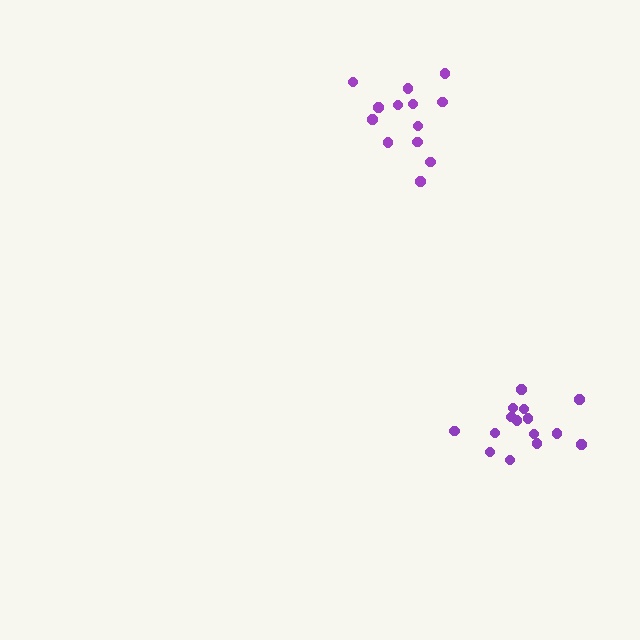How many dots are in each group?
Group 1: 13 dots, Group 2: 15 dots (28 total).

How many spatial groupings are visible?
There are 2 spatial groupings.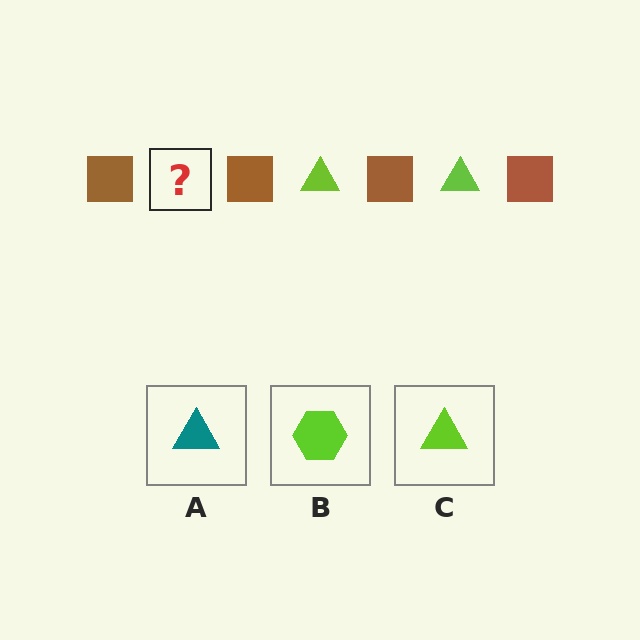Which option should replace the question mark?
Option C.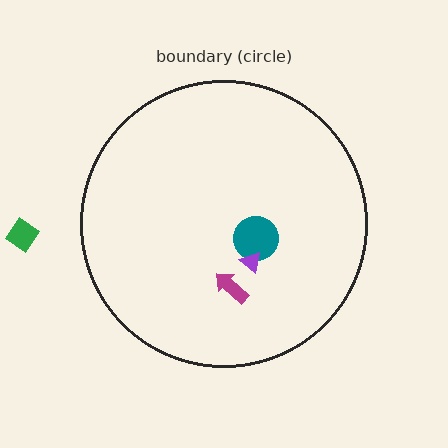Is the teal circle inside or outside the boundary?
Inside.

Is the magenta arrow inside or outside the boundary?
Inside.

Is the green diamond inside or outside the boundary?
Outside.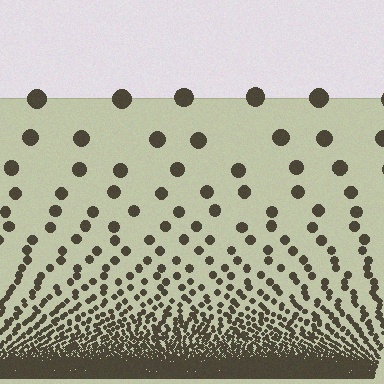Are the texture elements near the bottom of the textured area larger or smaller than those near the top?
Smaller. The gradient is inverted — elements near the bottom are smaller and denser.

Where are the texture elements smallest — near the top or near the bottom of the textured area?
Near the bottom.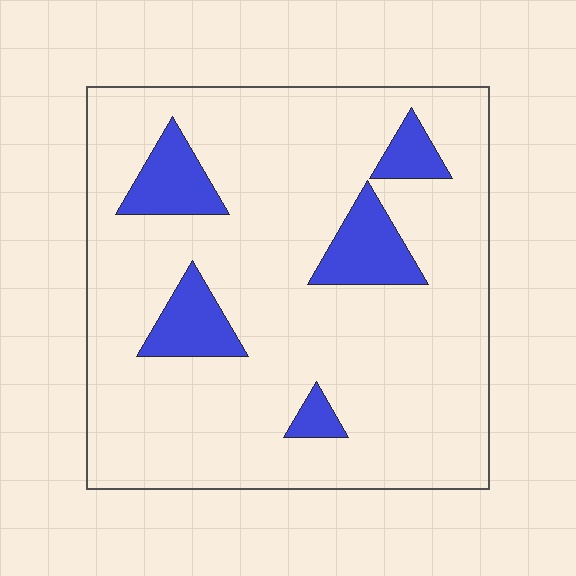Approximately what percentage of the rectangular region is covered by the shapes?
Approximately 15%.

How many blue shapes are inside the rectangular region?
5.